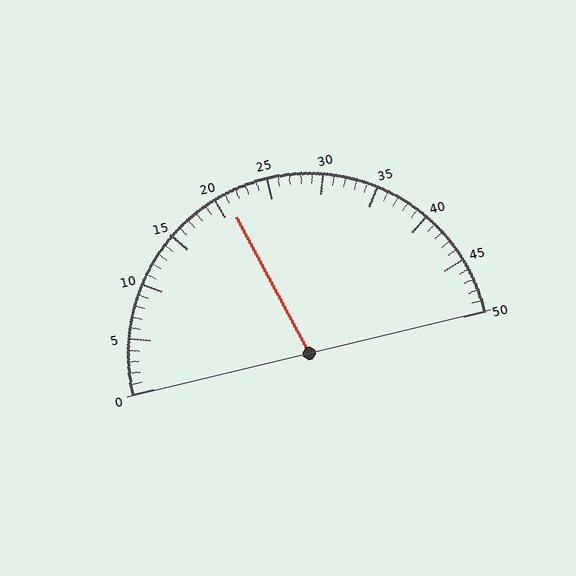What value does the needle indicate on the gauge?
The needle indicates approximately 21.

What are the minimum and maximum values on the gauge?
The gauge ranges from 0 to 50.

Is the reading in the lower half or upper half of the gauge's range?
The reading is in the lower half of the range (0 to 50).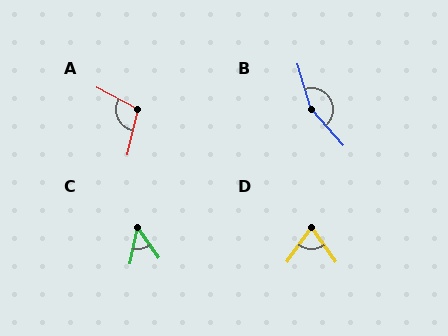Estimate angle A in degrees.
Approximately 106 degrees.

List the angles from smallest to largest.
C (47°), D (71°), A (106°), B (155°).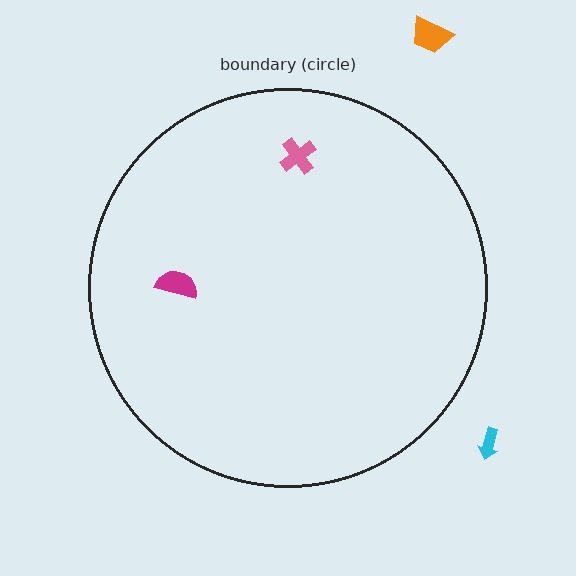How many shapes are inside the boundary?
2 inside, 2 outside.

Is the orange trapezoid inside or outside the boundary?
Outside.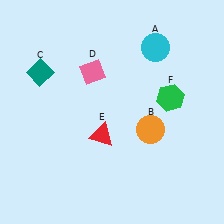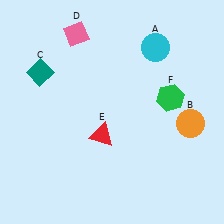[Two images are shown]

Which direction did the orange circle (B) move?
The orange circle (B) moved right.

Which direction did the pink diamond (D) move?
The pink diamond (D) moved up.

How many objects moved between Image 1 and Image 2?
2 objects moved between the two images.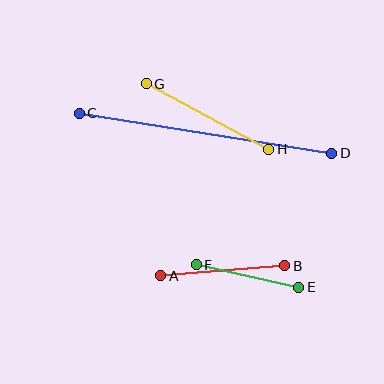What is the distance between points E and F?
The distance is approximately 105 pixels.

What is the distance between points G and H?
The distance is approximately 139 pixels.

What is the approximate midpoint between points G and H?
The midpoint is at approximately (208, 116) pixels.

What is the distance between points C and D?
The distance is approximately 256 pixels.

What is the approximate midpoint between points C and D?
The midpoint is at approximately (206, 133) pixels.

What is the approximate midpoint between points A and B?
The midpoint is at approximately (223, 271) pixels.